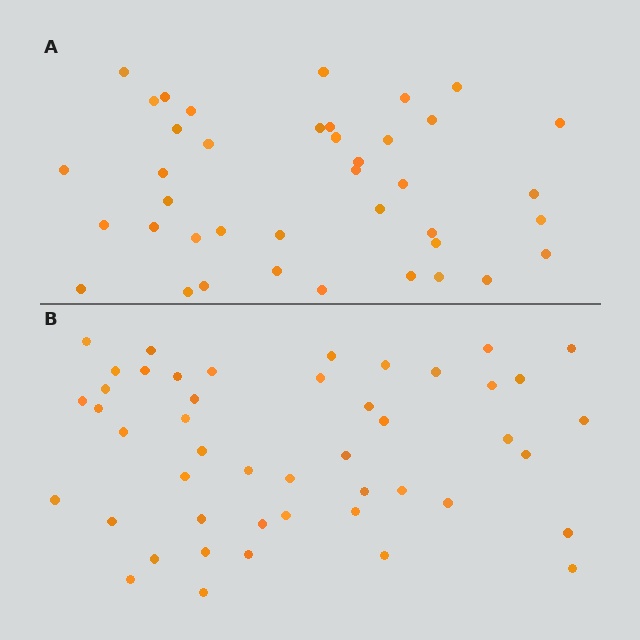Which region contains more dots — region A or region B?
Region B (the bottom region) has more dots.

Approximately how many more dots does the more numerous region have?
Region B has roughly 8 or so more dots than region A.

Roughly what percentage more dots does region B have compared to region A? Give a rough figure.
About 20% more.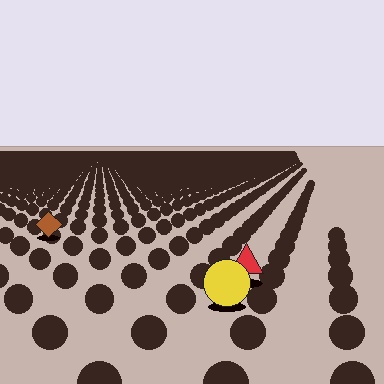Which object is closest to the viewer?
The yellow circle is closest. The texture marks near it are larger and more spread out.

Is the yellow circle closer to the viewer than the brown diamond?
Yes. The yellow circle is closer — you can tell from the texture gradient: the ground texture is coarser near it.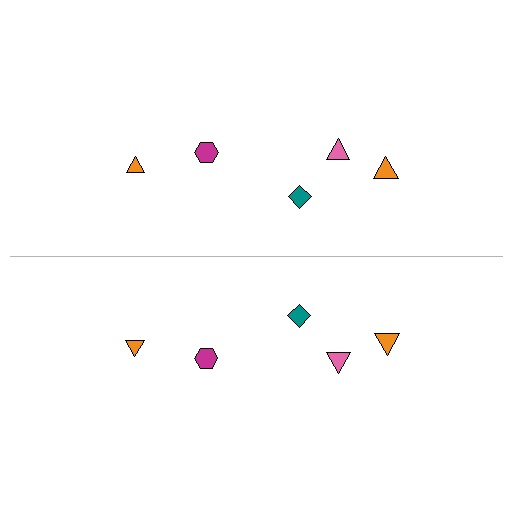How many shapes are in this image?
There are 10 shapes in this image.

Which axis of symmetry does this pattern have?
The pattern has a horizontal axis of symmetry running through the center of the image.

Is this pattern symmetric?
Yes, this pattern has bilateral (reflection) symmetry.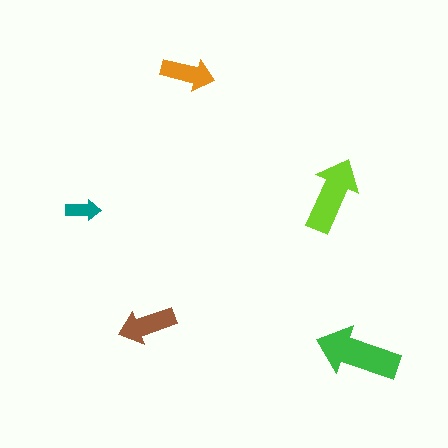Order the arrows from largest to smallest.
the green one, the lime one, the brown one, the orange one, the teal one.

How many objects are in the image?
There are 5 objects in the image.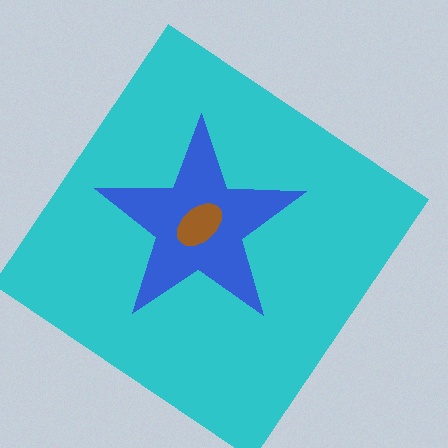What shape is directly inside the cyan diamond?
The blue star.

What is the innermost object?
The brown ellipse.